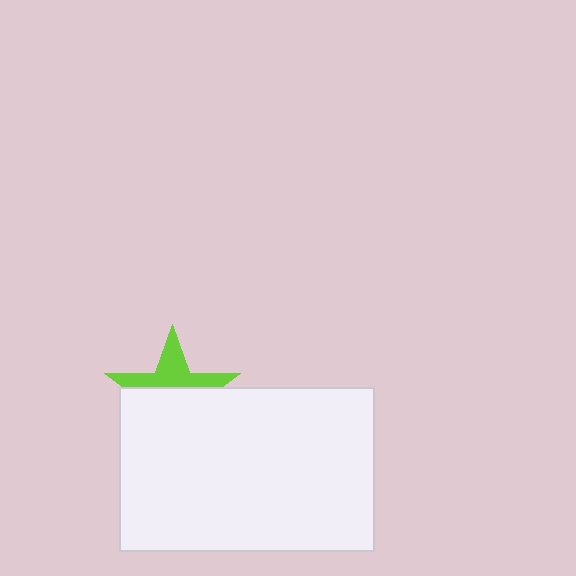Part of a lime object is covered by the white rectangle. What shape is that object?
It is a star.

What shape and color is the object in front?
The object in front is a white rectangle.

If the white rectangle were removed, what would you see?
You would see the complete lime star.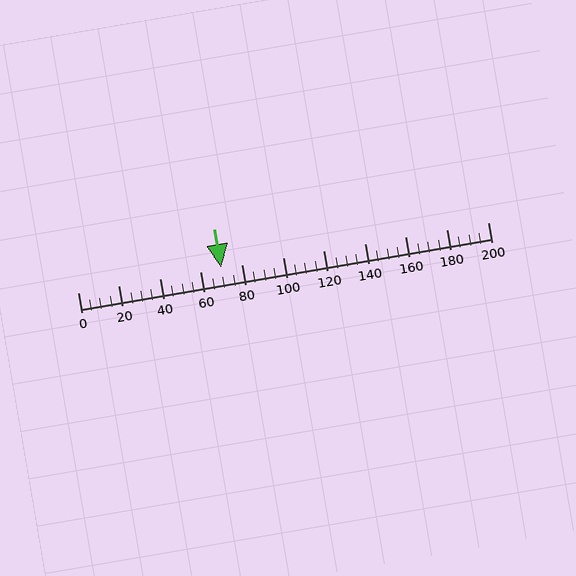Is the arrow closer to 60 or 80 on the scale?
The arrow is closer to 80.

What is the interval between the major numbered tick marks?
The major tick marks are spaced 20 units apart.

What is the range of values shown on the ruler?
The ruler shows values from 0 to 200.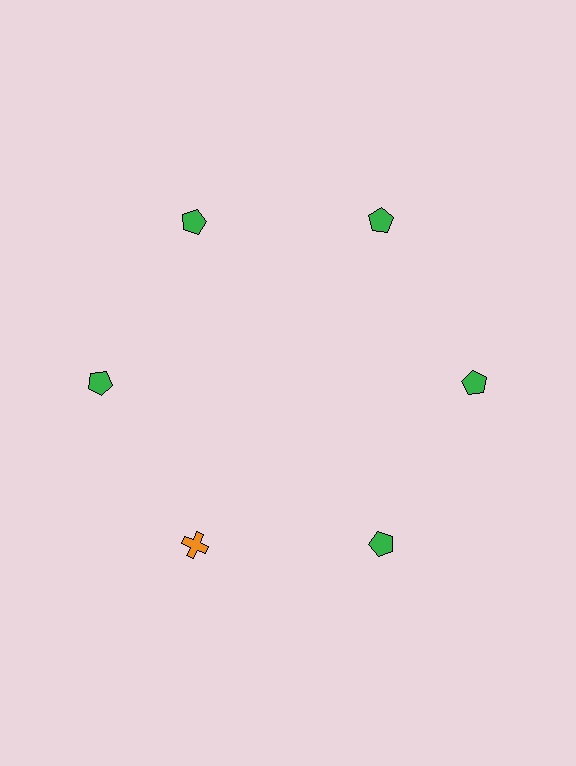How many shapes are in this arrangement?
There are 6 shapes arranged in a ring pattern.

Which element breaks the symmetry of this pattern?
The orange cross at roughly the 7 o'clock position breaks the symmetry. All other shapes are green pentagons.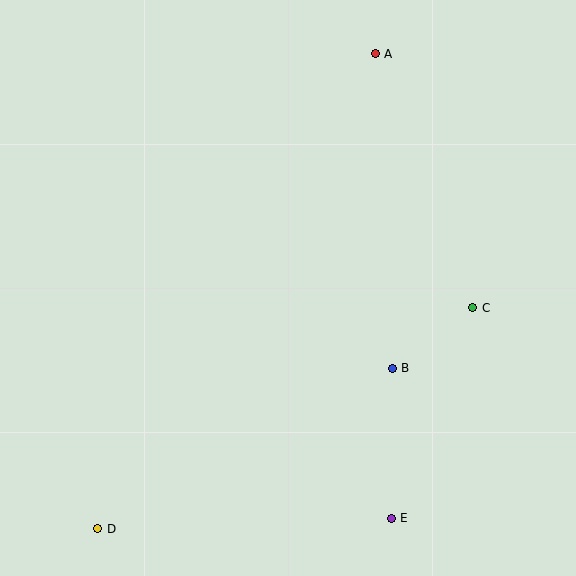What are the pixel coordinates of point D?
Point D is at (98, 529).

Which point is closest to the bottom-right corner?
Point E is closest to the bottom-right corner.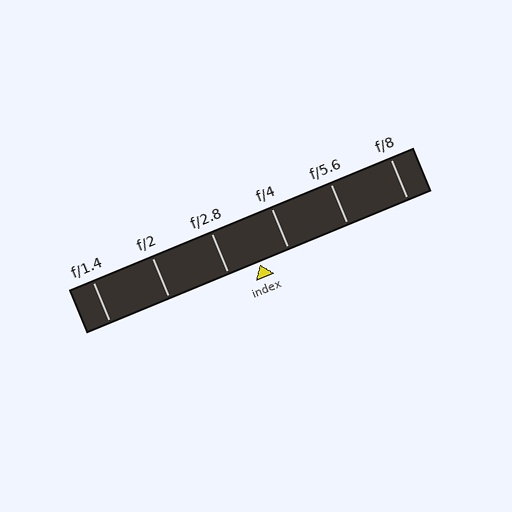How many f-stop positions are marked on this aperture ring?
There are 6 f-stop positions marked.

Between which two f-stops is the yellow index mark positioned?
The index mark is between f/2.8 and f/4.